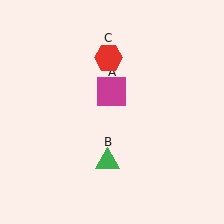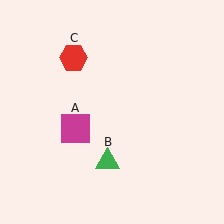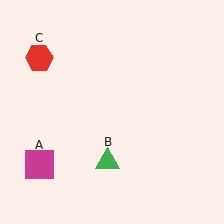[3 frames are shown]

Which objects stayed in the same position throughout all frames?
Green triangle (object B) remained stationary.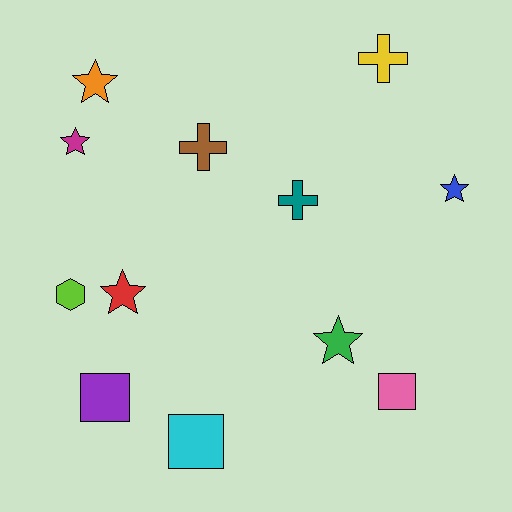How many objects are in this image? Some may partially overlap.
There are 12 objects.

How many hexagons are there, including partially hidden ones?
There is 1 hexagon.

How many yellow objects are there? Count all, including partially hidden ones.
There is 1 yellow object.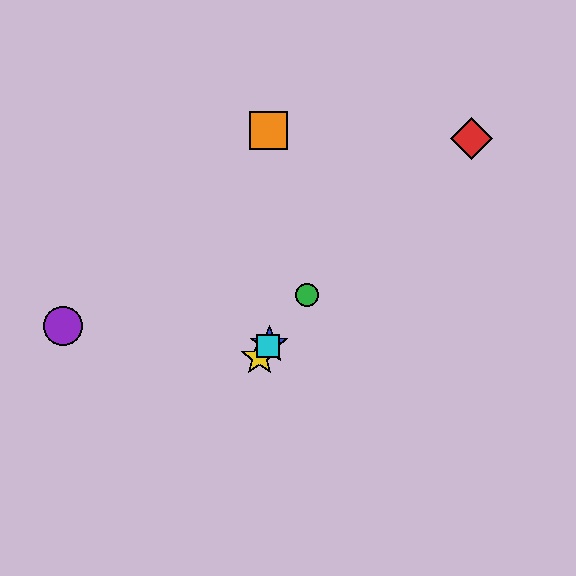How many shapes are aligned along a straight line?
4 shapes (the blue star, the green circle, the yellow star, the cyan square) are aligned along a straight line.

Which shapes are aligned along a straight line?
The blue star, the green circle, the yellow star, the cyan square are aligned along a straight line.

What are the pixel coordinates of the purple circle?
The purple circle is at (63, 326).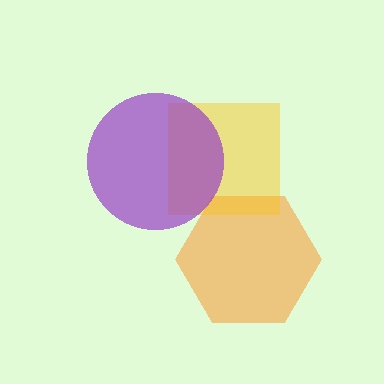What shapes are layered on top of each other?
The layered shapes are: an orange hexagon, a yellow square, a purple circle.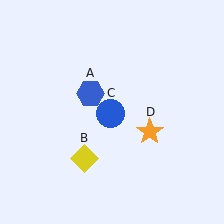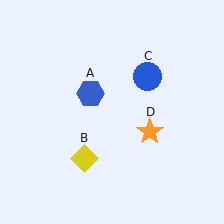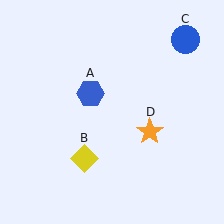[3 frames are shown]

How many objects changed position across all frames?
1 object changed position: blue circle (object C).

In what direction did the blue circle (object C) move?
The blue circle (object C) moved up and to the right.